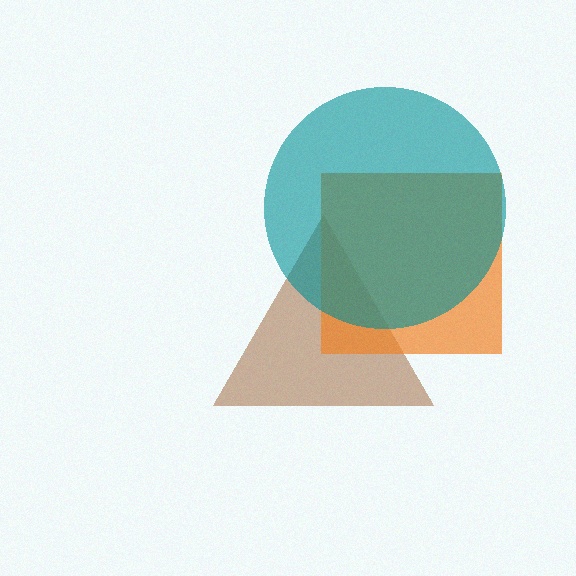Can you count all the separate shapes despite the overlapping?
Yes, there are 3 separate shapes.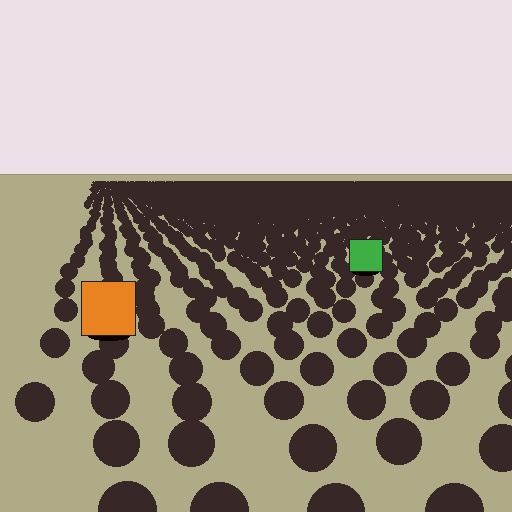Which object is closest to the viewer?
The orange square is closest. The texture marks near it are larger and more spread out.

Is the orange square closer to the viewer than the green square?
Yes. The orange square is closer — you can tell from the texture gradient: the ground texture is coarser near it.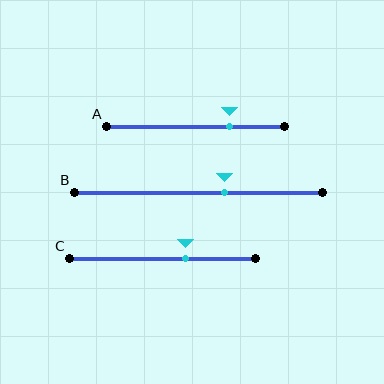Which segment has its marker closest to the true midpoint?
Segment B has its marker closest to the true midpoint.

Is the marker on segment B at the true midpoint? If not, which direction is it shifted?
No, the marker on segment B is shifted to the right by about 10% of the segment length.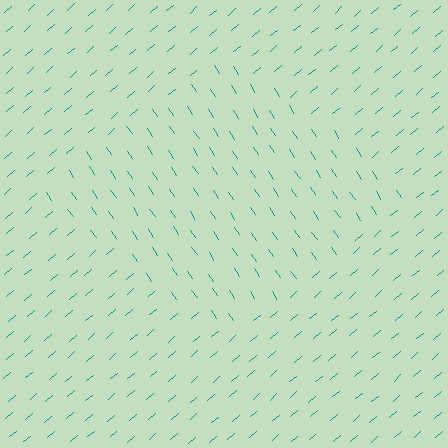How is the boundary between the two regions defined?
The boundary is defined purely by a change in line orientation (approximately 83 degrees difference). All lines are the same color and thickness.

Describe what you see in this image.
The image is filled with small teal line segments. A diamond region in the image has lines oriented differently from the surrounding lines, creating a visible texture boundary.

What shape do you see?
I see a diamond.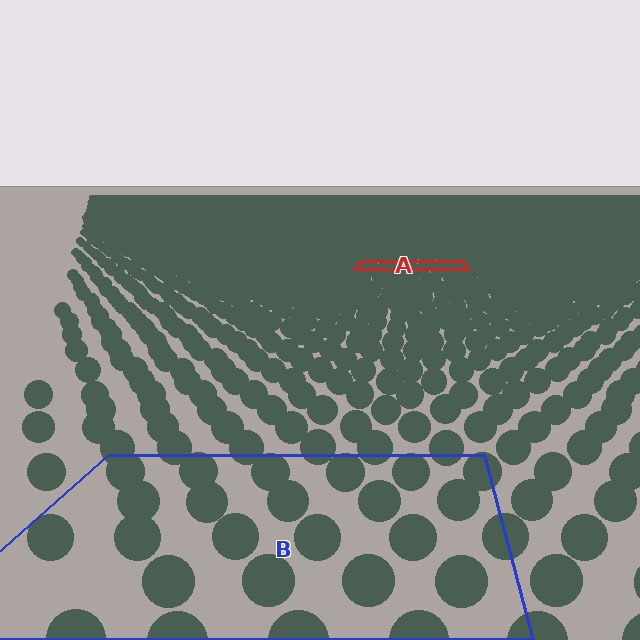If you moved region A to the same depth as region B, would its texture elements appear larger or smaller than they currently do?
They would appear larger. At a closer depth, the same texture elements are projected at a bigger on-screen size.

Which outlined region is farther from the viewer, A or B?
Region A is farther from the viewer — the texture elements inside it appear smaller and more densely packed.